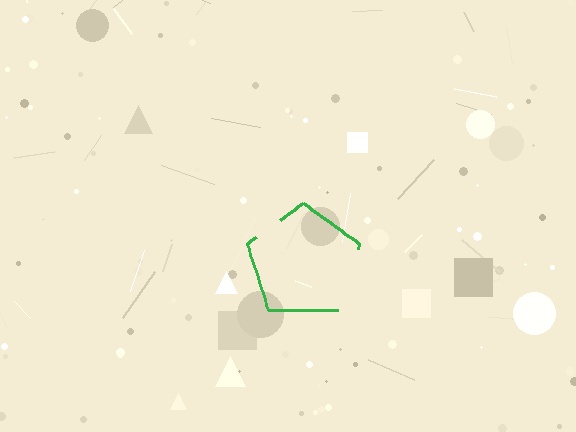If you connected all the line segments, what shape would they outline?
They would outline a pentagon.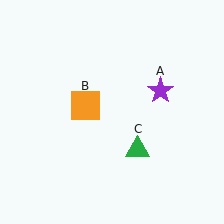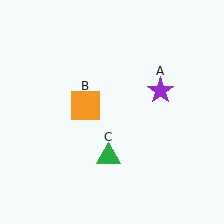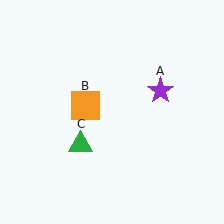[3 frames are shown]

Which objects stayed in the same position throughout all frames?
Purple star (object A) and orange square (object B) remained stationary.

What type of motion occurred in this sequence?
The green triangle (object C) rotated clockwise around the center of the scene.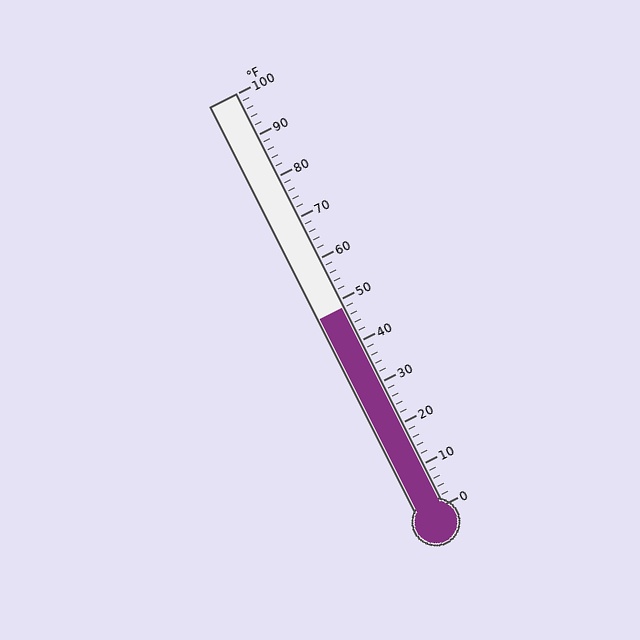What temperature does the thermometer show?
The thermometer shows approximately 48°F.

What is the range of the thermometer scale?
The thermometer scale ranges from 0°F to 100°F.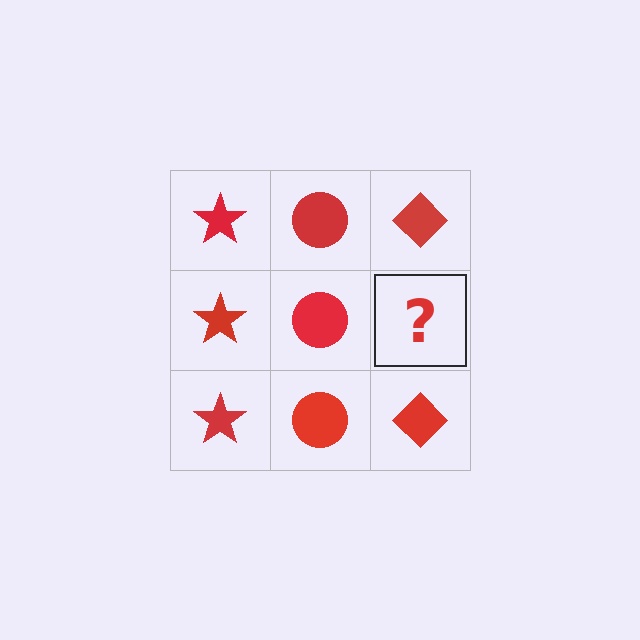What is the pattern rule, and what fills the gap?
The rule is that each column has a consistent shape. The gap should be filled with a red diamond.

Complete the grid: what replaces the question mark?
The question mark should be replaced with a red diamond.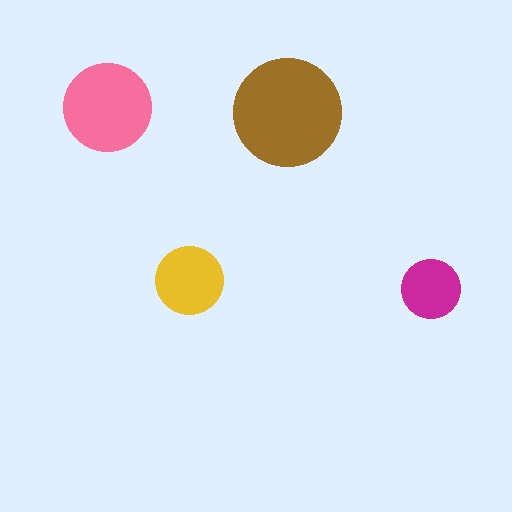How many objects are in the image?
There are 4 objects in the image.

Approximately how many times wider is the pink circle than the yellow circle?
About 1.5 times wider.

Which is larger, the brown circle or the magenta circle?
The brown one.